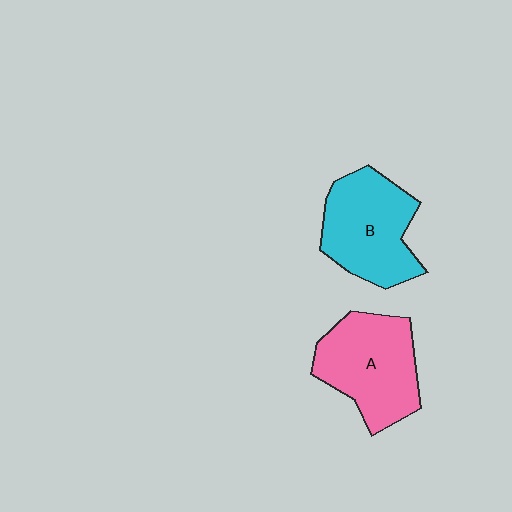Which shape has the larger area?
Shape A (pink).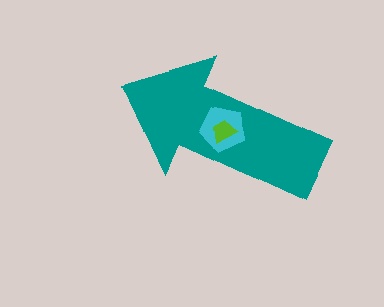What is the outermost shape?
The teal arrow.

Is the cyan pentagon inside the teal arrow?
Yes.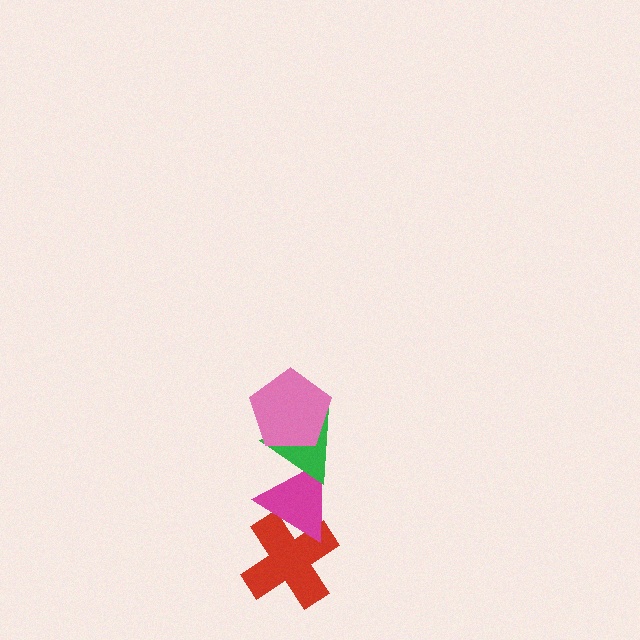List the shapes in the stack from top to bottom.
From top to bottom: the pink pentagon, the green triangle, the magenta triangle, the red cross.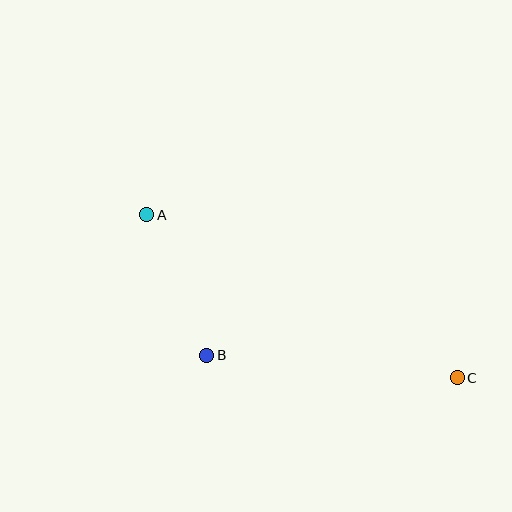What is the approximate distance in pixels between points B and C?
The distance between B and C is approximately 252 pixels.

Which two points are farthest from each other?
Points A and C are farthest from each other.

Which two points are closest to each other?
Points A and B are closest to each other.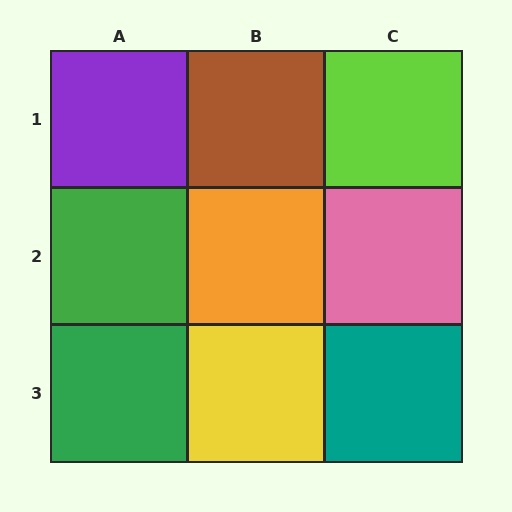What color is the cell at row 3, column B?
Yellow.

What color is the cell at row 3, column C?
Teal.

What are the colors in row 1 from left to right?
Purple, brown, lime.